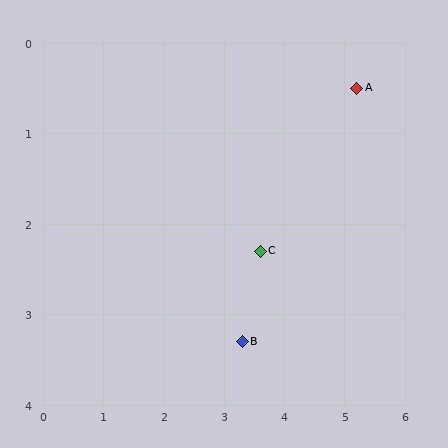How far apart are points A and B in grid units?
Points A and B are about 3.4 grid units apart.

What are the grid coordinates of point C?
Point C is at approximately (3.6, 2.3).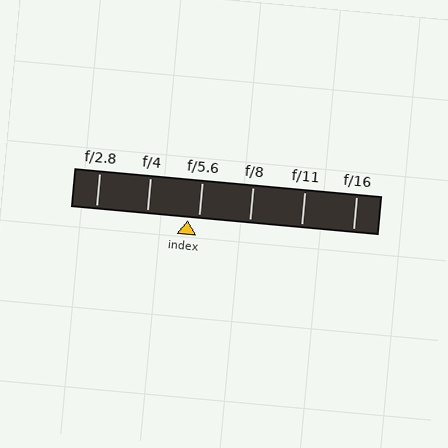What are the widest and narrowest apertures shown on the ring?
The widest aperture shown is f/2.8 and the narrowest is f/16.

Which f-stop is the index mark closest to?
The index mark is closest to f/5.6.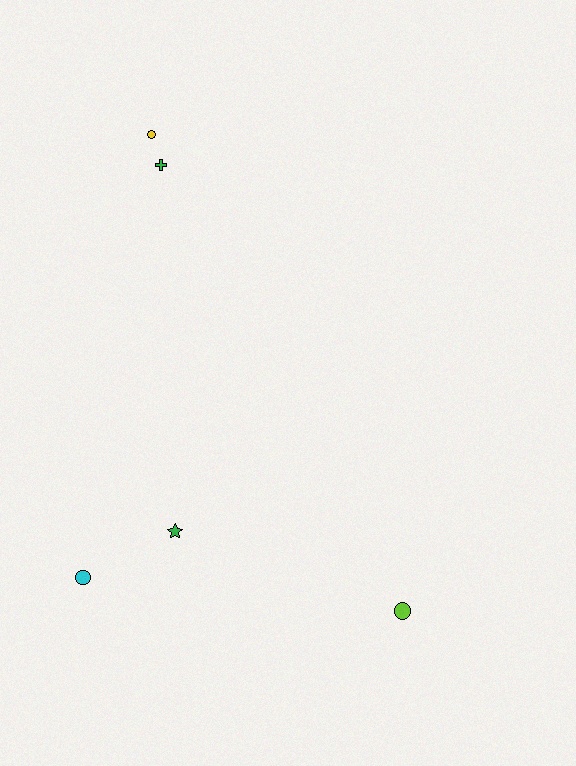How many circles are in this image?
There are 3 circles.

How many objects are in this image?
There are 5 objects.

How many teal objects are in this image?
There are no teal objects.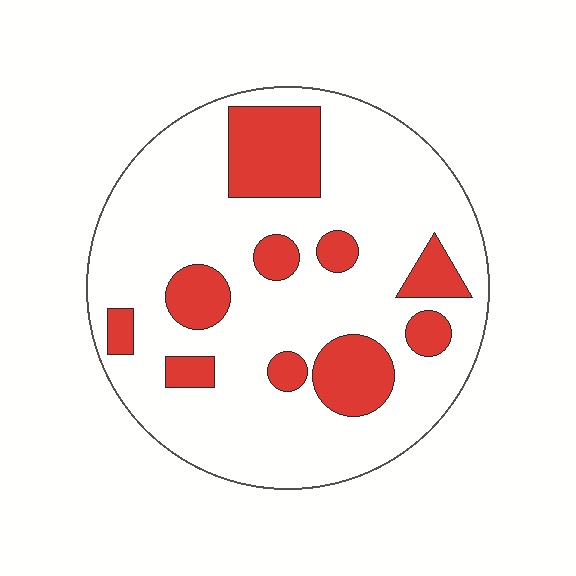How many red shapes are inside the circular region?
10.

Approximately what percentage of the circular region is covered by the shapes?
Approximately 25%.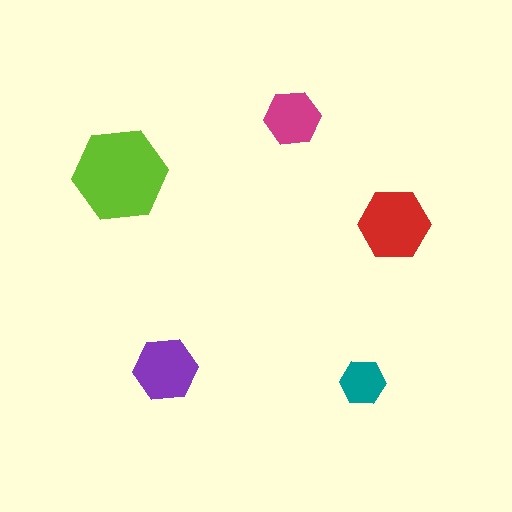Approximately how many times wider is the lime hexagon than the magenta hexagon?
About 1.5 times wider.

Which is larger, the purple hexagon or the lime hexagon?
The lime one.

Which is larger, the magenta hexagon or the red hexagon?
The red one.